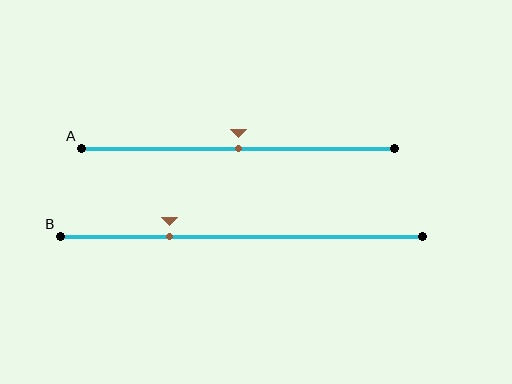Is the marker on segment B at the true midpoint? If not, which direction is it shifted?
No, the marker on segment B is shifted to the left by about 20% of the segment length.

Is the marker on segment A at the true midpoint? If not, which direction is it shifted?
Yes, the marker on segment A is at the true midpoint.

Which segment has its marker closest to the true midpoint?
Segment A has its marker closest to the true midpoint.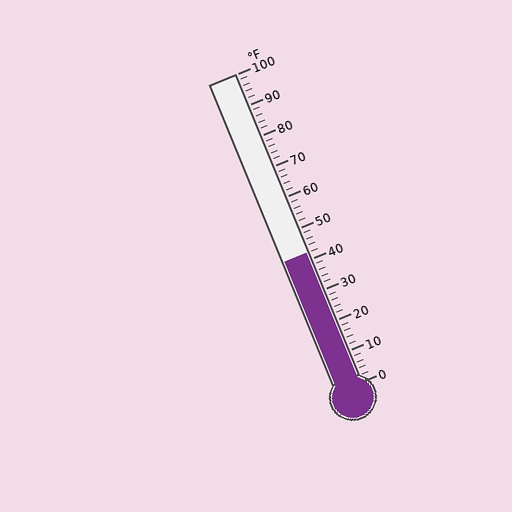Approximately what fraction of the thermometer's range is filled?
The thermometer is filled to approximately 40% of its range.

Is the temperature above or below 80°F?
The temperature is below 80°F.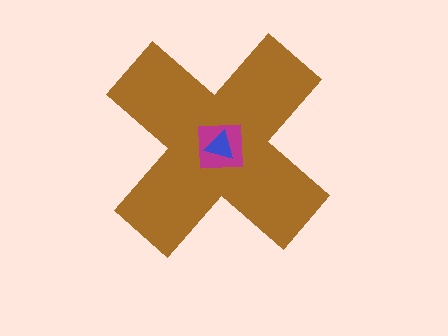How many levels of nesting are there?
3.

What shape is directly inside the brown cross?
The magenta square.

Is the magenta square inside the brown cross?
Yes.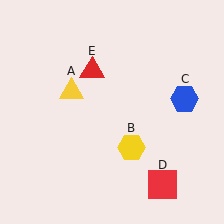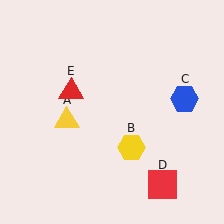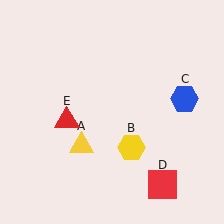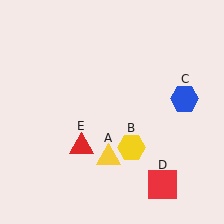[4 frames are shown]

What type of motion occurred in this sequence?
The yellow triangle (object A), red triangle (object E) rotated counterclockwise around the center of the scene.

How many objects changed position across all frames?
2 objects changed position: yellow triangle (object A), red triangle (object E).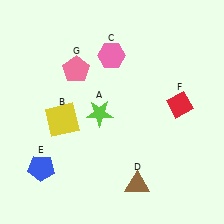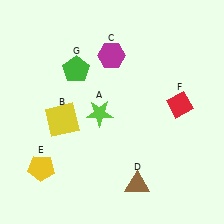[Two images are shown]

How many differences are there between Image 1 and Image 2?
There are 3 differences between the two images.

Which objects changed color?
C changed from pink to magenta. E changed from blue to yellow. G changed from pink to green.